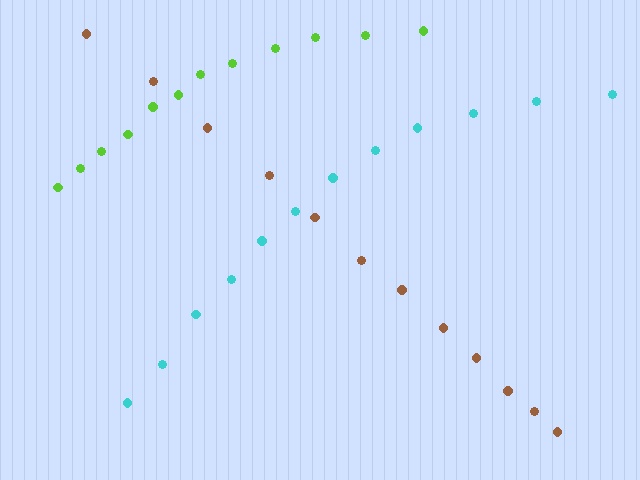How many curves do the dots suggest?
There are 3 distinct paths.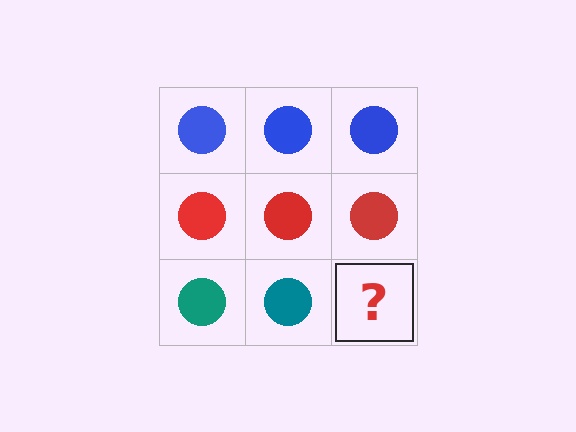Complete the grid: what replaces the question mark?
The question mark should be replaced with a teal circle.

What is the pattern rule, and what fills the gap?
The rule is that each row has a consistent color. The gap should be filled with a teal circle.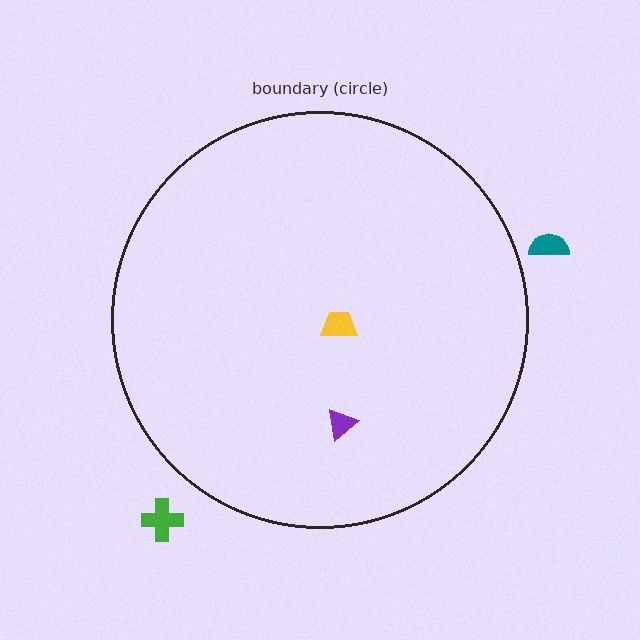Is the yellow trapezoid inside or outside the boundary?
Inside.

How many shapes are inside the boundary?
2 inside, 2 outside.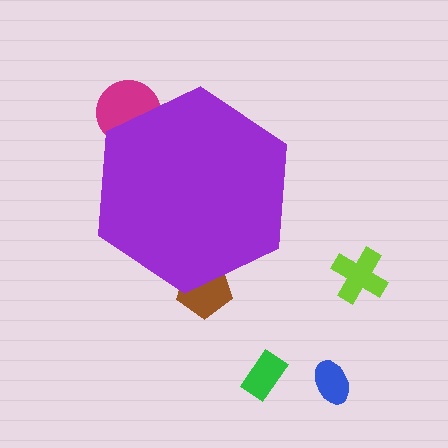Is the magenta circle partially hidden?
Yes, the magenta circle is partially hidden behind the purple hexagon.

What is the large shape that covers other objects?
A purple hexagon.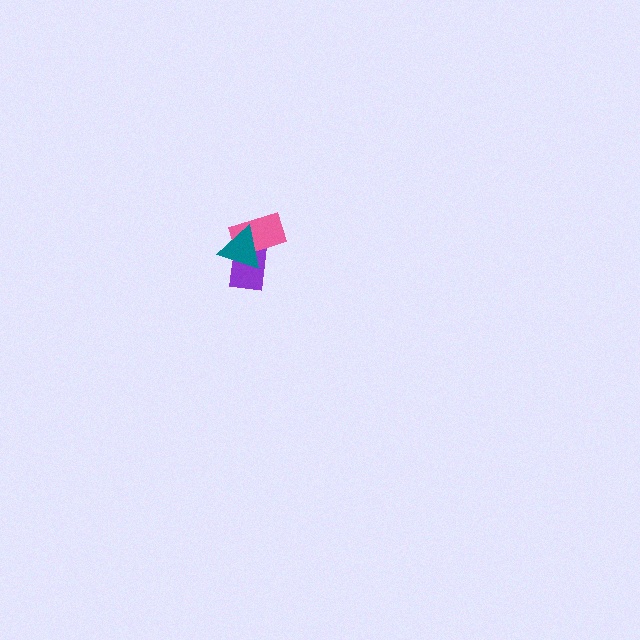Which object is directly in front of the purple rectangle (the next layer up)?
The pink rectangle is directly in front of the purple rectangle.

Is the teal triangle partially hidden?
No, no other shape covers it.